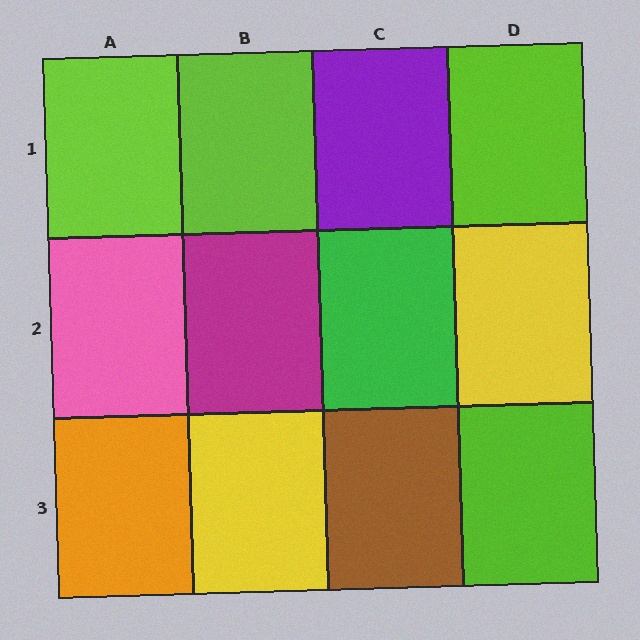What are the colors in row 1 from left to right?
Lime, lime, purple, lime.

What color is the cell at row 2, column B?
Magenta.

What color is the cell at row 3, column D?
Lime.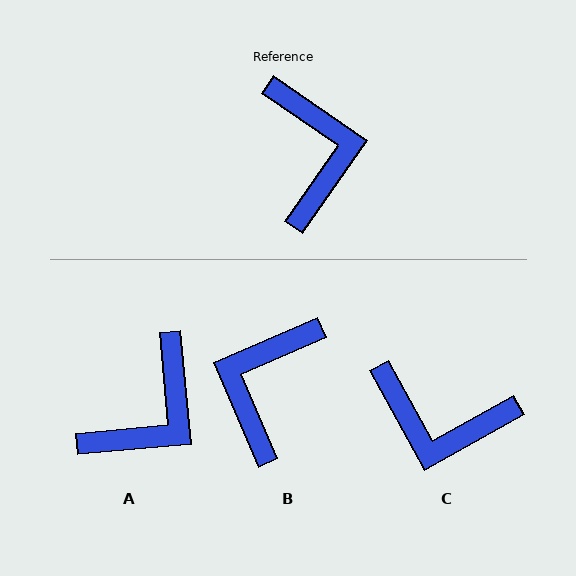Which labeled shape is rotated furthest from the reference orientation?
B, about 148 degrees away.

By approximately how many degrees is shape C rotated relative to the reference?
Approximately 116 degrees clockwise.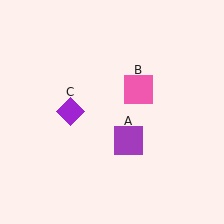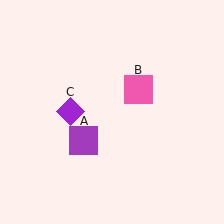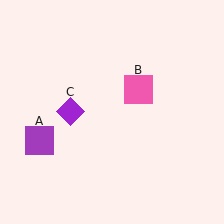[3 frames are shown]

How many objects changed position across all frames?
1 object changed position: purple square (object A).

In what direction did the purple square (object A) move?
The purple square (object A) moved left.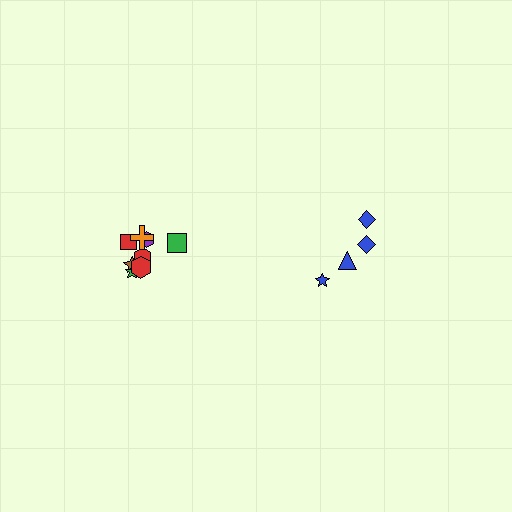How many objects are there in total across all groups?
There are 12 objects.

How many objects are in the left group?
There are 8 objects.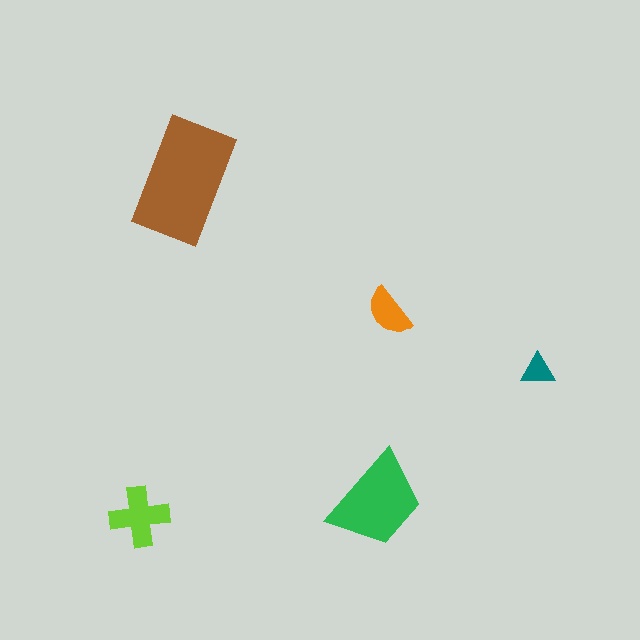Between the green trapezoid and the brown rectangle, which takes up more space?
The brown rectangle.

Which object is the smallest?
The teal triangle.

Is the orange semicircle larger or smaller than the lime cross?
Smaller.